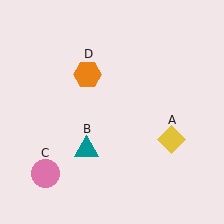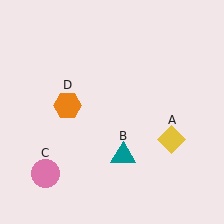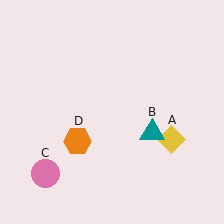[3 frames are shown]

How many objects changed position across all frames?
2 objects changed position: teal triangle (object B), orange hexagon (object D).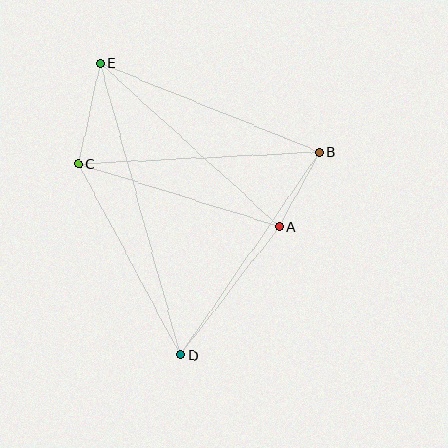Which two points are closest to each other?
Points A and B are closest to each other.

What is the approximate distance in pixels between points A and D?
The distance between A and D is approximately 162 pixels.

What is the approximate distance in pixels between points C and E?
The distance between C and E is approximately 103 pixels.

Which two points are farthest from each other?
Points D and E are farthest from each other.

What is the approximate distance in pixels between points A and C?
The distance between A and C is approximately 210 pixels.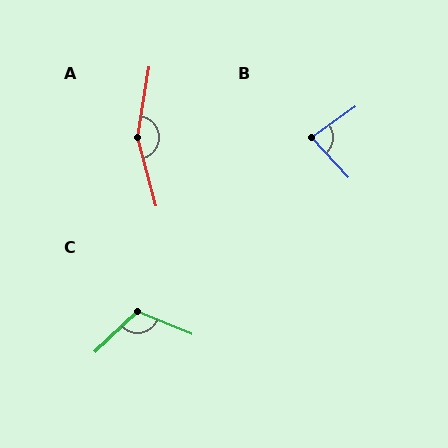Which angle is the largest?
A, at approximately 156 degrees.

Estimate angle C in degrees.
Approximately 114 degrees.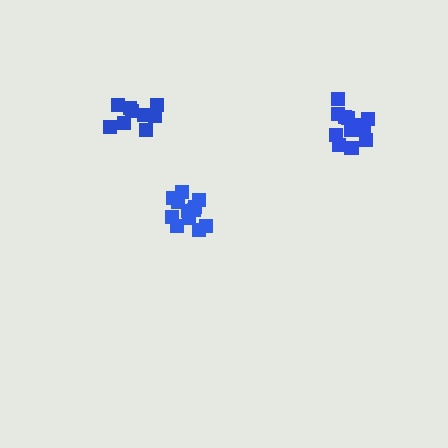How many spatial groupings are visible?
There are 3 spatial groupings.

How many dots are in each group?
Group 1: 13 dots, Group 2: 12 dots, Group 3: 9 dots (34 total).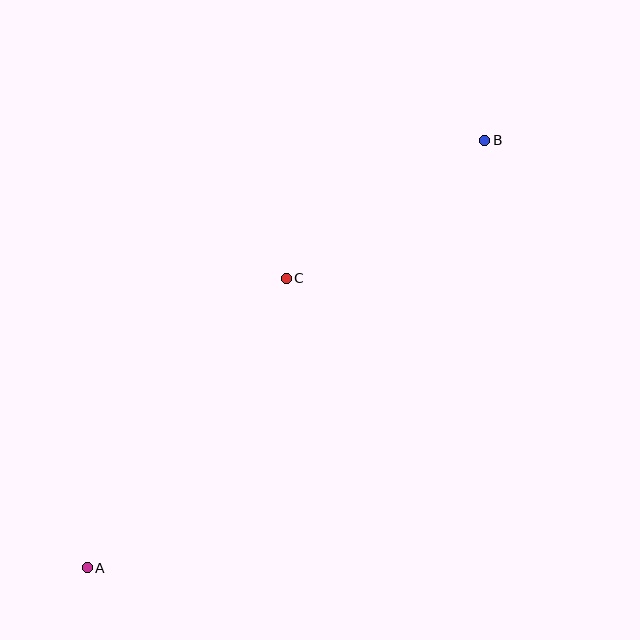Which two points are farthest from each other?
Points A and B are farthest from each other.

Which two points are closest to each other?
Points B and C are closest to each other.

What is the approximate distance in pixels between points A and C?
The distance between A and C is approximately 351 pixels.